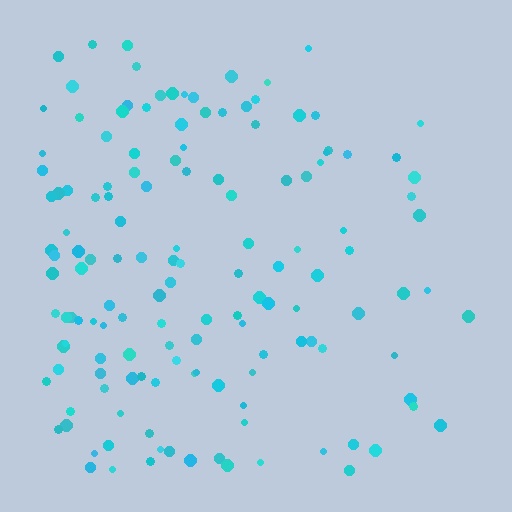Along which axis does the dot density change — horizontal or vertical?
Horizontal.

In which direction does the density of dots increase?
From right to left, with the left side densest.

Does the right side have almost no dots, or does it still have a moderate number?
Still a moderate number, just noticeably fewer than the left.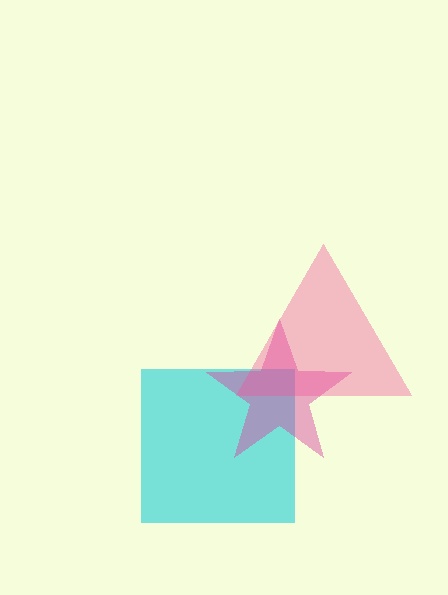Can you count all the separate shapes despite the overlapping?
Yes, there are 3 separate shapes.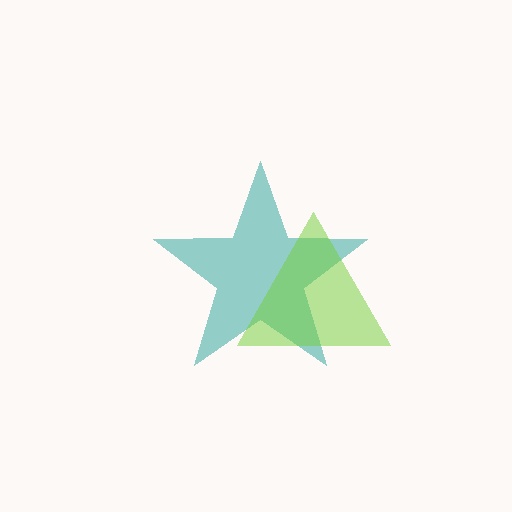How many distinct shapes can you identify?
There are 2 distinct shapes: a teal star, a lime triangle.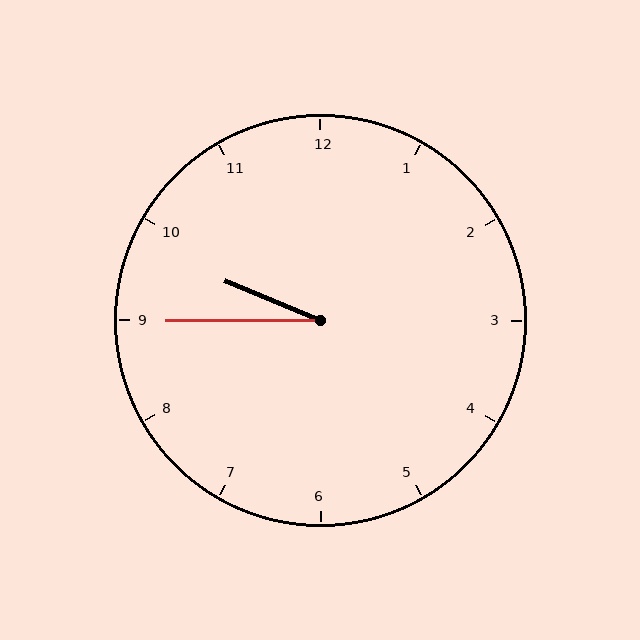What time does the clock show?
9:45.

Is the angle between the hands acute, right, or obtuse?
It is acute.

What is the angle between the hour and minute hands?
Approximately 22 degrees.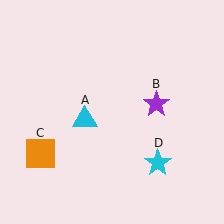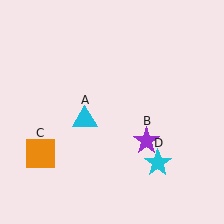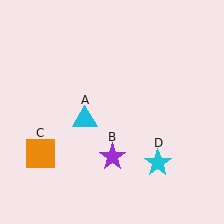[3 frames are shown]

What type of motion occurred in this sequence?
The purple star (object B) rotated clockwise around the center of the scene.